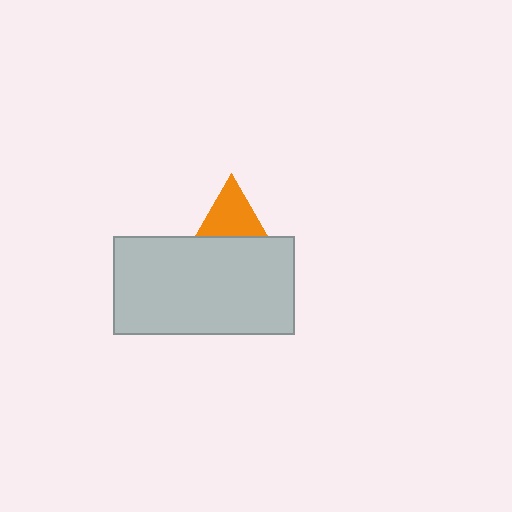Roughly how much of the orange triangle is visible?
About half of it is visible (roughly 50%).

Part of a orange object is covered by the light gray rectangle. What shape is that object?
It is a triangle.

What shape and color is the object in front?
The object in front is a light gray rectangle.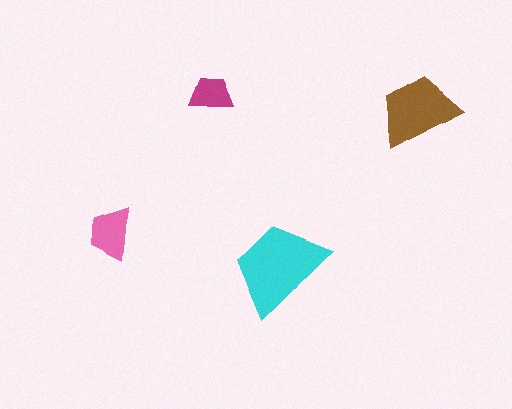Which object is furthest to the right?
The brown trapezoid is rightmost.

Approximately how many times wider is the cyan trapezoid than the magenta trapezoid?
About 2 times wider.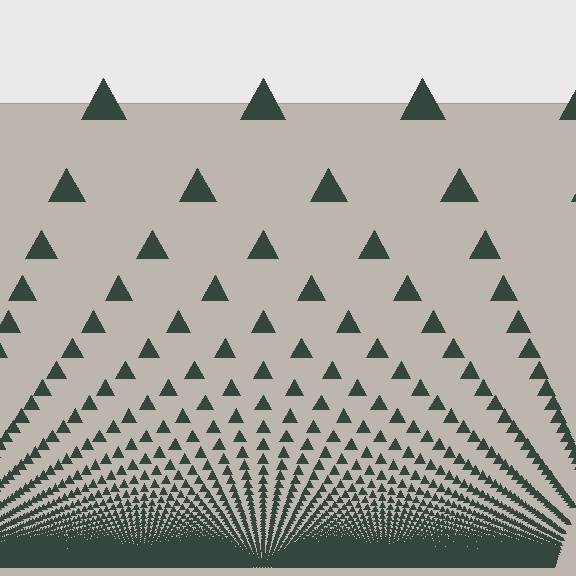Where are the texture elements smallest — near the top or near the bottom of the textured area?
Near the bottom.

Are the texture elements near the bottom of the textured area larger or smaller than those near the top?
Smaller. The gradient is inverted — elements near the bottom are smaller and denser.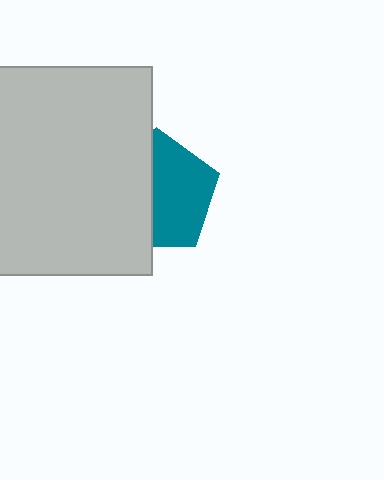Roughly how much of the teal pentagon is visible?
About half of it is visible (roughly 54%).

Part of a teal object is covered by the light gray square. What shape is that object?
It is a pentagon.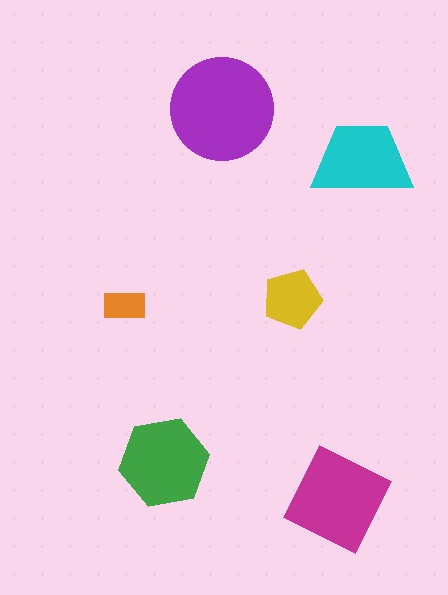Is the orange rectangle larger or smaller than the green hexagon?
Smaller.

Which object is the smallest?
The orange rectangle.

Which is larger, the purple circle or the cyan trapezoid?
The purple circle.